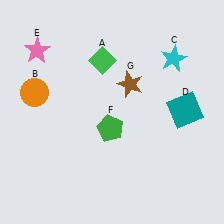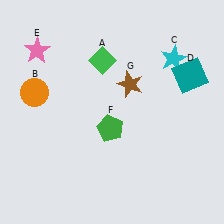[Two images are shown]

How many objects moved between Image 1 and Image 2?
1 object moved between the two images.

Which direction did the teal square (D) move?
The teal square (D) moved up.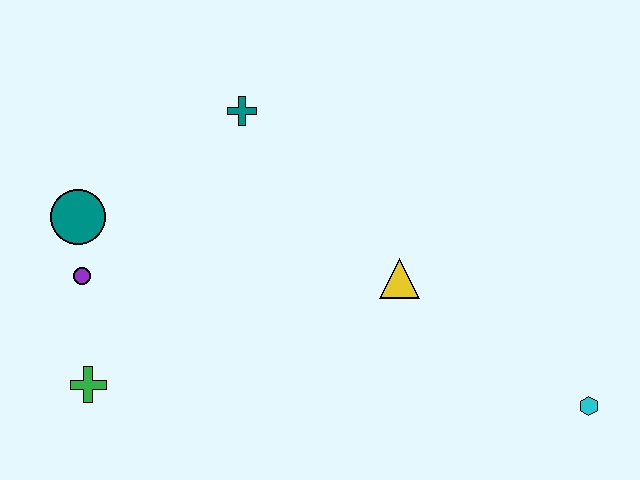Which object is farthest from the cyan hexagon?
The teal circle is farthest from the cyan hexagon.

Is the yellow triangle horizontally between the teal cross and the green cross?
No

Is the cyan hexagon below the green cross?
Yes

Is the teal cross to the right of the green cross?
Yes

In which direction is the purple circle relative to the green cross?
The purple circle is above the green cross.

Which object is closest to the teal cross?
The teal circle is closest to the teal cross.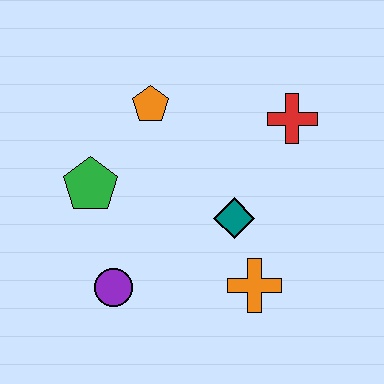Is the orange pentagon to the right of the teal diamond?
No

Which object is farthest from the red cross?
The purple circle is farthest from the red cross.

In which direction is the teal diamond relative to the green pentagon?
The teal diamond is to the right of the green pentagon.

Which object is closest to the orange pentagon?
The green pentagon is closest to the orange pentagon.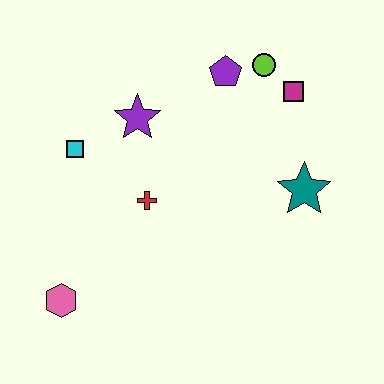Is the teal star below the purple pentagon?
Yes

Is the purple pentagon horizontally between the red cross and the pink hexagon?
No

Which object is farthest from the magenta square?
The pink hexagon is farthest from the magenta square.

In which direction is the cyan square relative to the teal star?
The cyan square is to the left of the teal star.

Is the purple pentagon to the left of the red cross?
No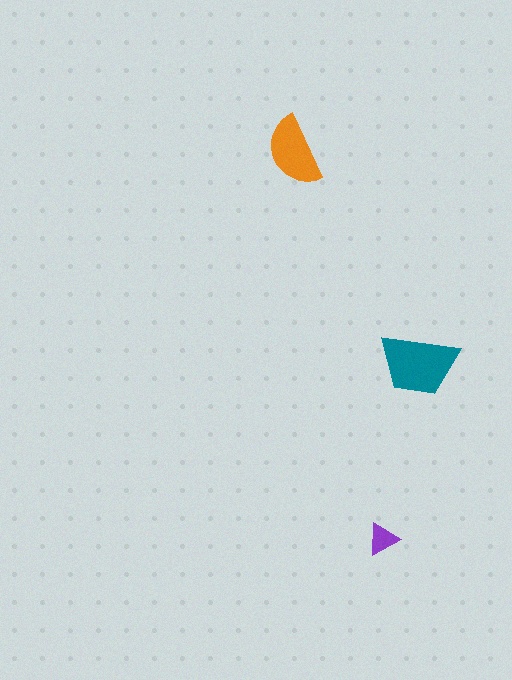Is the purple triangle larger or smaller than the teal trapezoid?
Smaller.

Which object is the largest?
The teal trapezoid.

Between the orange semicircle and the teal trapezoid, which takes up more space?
The teal trapezoid.